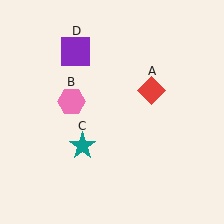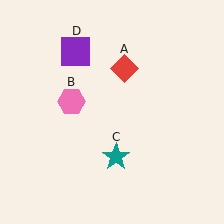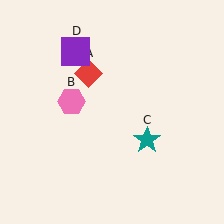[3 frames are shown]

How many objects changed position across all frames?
2 objects changed position: red diamond (object A), teal star (object C).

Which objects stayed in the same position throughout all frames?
Pink hexagon (object B) and purple square (object D) remained stationary.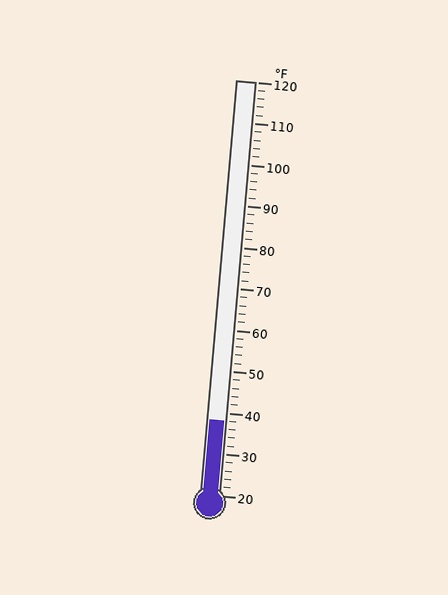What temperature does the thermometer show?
The thermometer shows approximately 38°F.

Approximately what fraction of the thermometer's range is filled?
The thermometer is filled to approximately 20% of its range.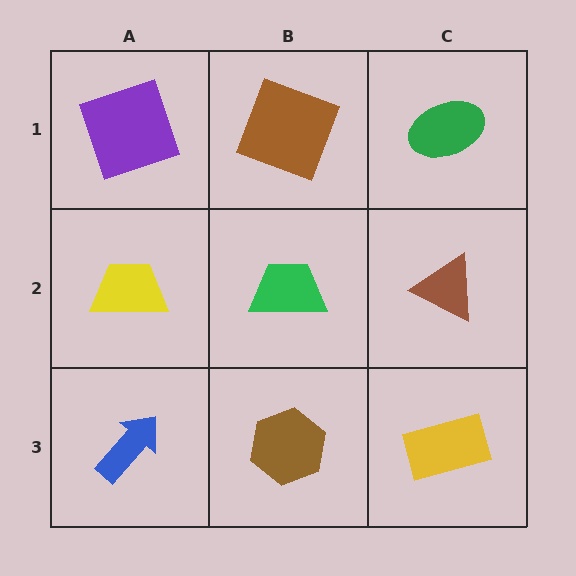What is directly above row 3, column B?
A green trapezoid.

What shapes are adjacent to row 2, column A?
A purple square (row 1, column A), a blue arrow (row 3, column A), a green trapezoid (row 2, column B).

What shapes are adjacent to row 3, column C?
A brown triangle (row 2, column C), a brown hexagon (row 3, column B).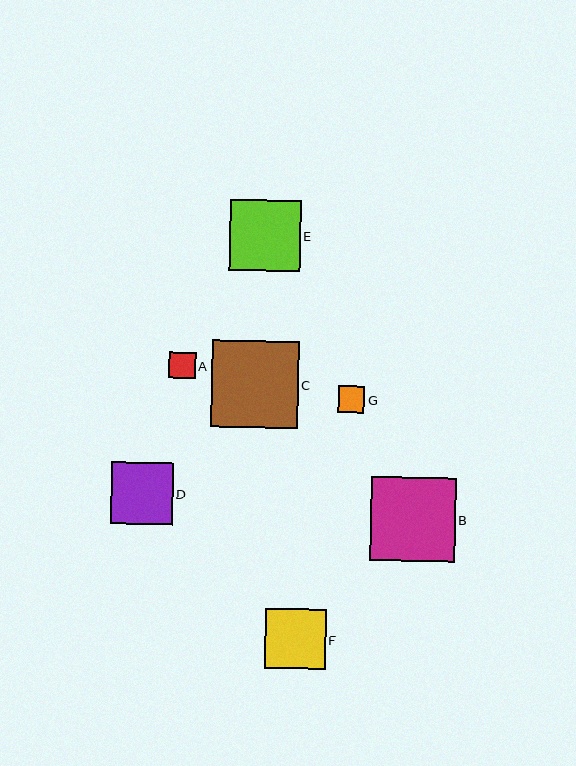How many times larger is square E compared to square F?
Square E is approximately 1.2 times the size of square F.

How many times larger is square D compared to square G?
Square D is approximately 2.3 times the size of square G.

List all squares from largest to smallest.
From largest to smallest: C, B, E, D, F, A, G.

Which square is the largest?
Square C is the largest with a size of approximately 87 pixels.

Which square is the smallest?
Square G is the smallest with a size of approximately 27 pixels.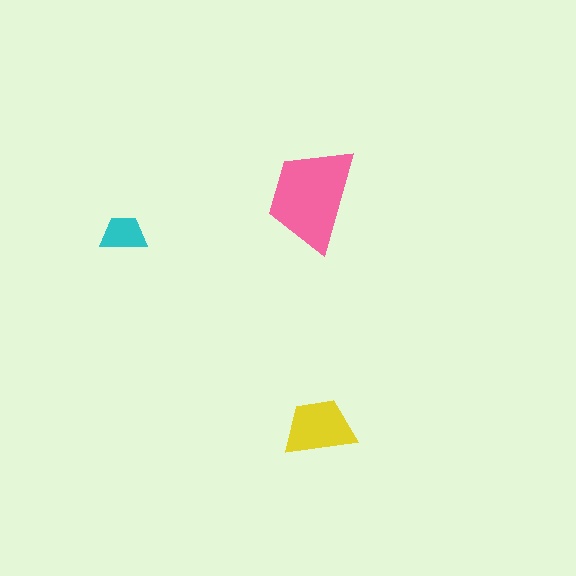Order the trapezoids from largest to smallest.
the pink one, the yellow one, the cyan one.